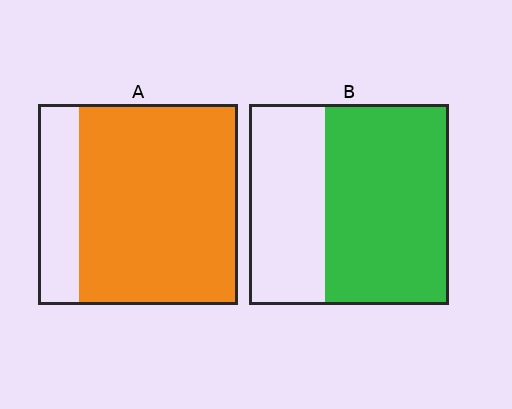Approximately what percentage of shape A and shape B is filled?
A is approximately 80% and B is approximately 60%.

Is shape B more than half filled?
Yes.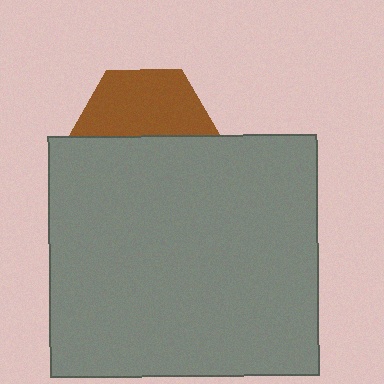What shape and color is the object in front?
The object in front is a gray rectangle.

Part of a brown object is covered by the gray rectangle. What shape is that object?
It is a hexagon.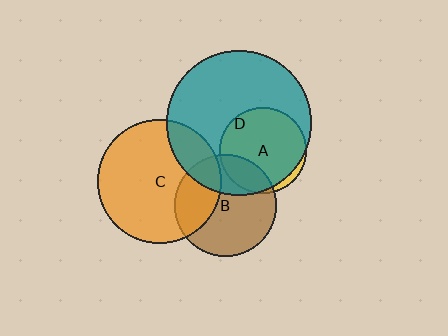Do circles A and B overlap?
Yes.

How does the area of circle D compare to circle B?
Approximately 2.0 times.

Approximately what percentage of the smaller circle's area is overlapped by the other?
Approximately 20%.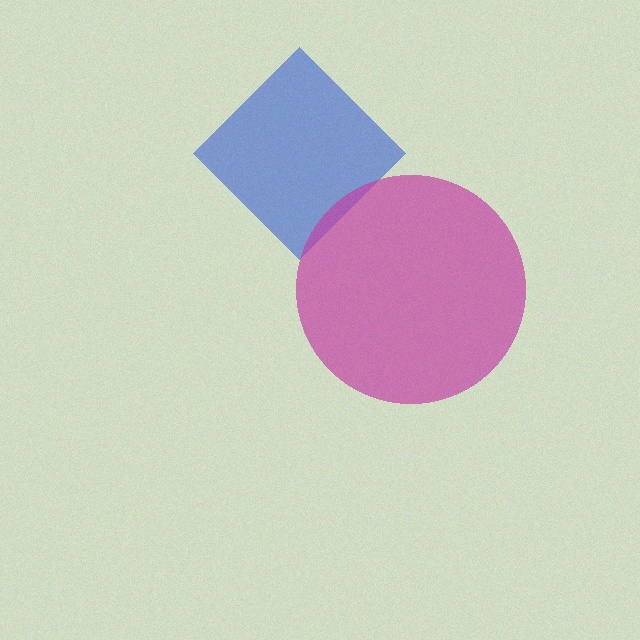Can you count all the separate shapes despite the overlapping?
Yes, there are 2 separate shapes.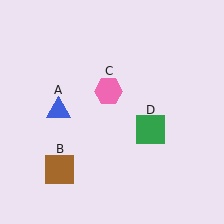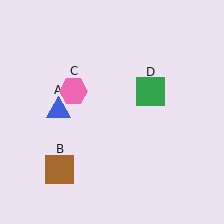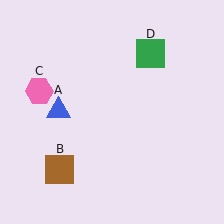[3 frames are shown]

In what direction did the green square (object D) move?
The green square (object D) moved up.